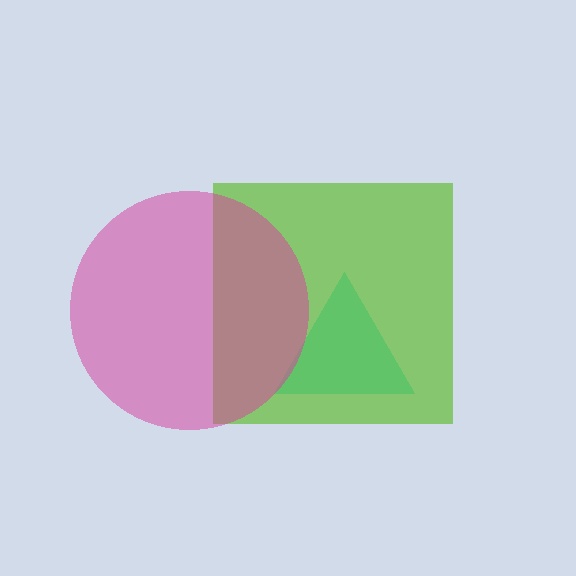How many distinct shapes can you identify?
There are 3 distinct shapes: a cyan triangle, a lime square, a magenta circle.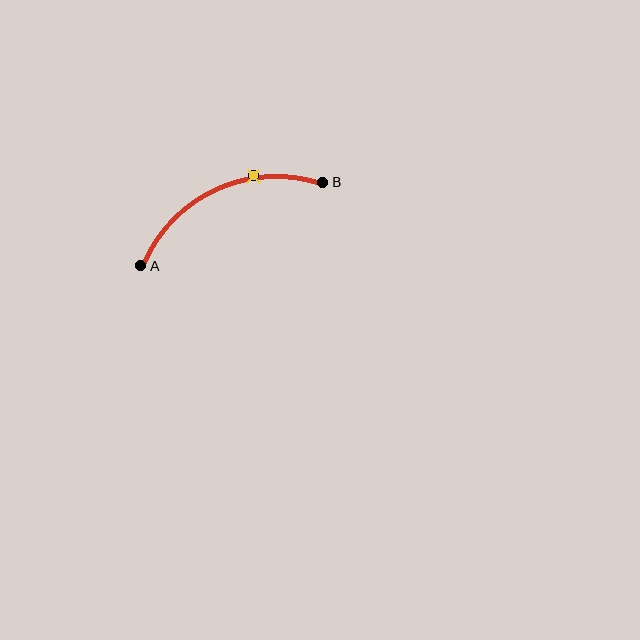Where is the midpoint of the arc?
The arc midpoint is the point on the curve farthest from the straight line joining A and B. It sits above that line.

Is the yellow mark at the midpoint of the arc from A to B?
No. The yellow mark lies on the arc but is closer to endpoint B. The arc midpoint would be at the point on the curve equidistant along the arc from both A and B.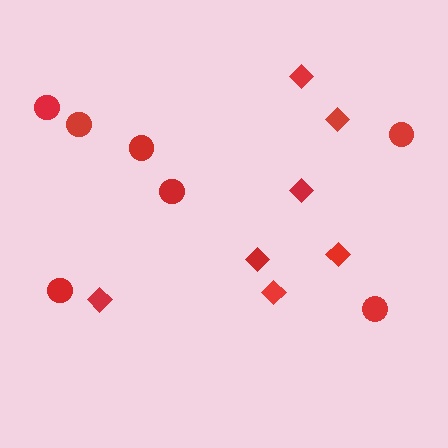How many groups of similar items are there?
There are 2 groups: one group of diamonds (7) and one group of circles (7).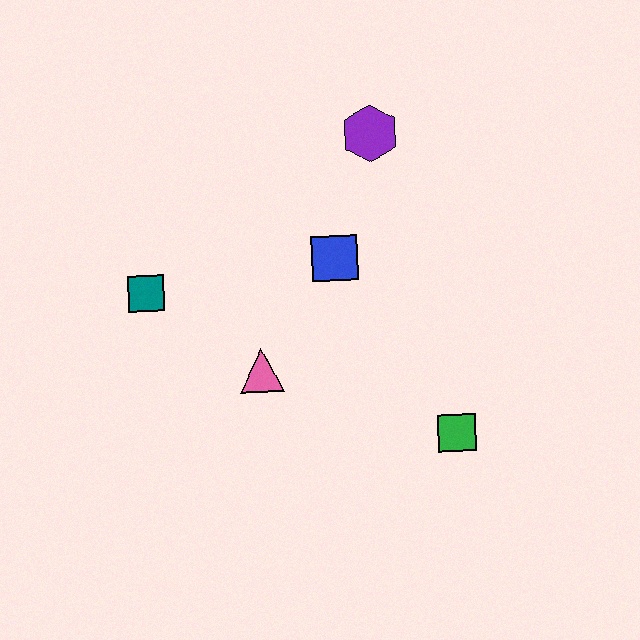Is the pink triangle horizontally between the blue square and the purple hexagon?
No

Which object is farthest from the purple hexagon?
The green square is farthest from the purple hexagon.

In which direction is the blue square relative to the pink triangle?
The blue square is above the pink triangle.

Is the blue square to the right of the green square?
No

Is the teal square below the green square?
No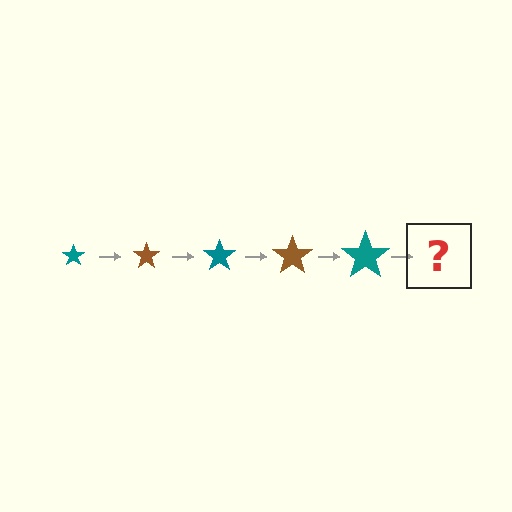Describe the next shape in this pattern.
It should be a brown star, larger than the previous one.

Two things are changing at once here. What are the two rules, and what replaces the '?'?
The two rules are that the star grows larger each step and the color cycles through teal and brown. The '?' should be a brown star, larger than the previous one.